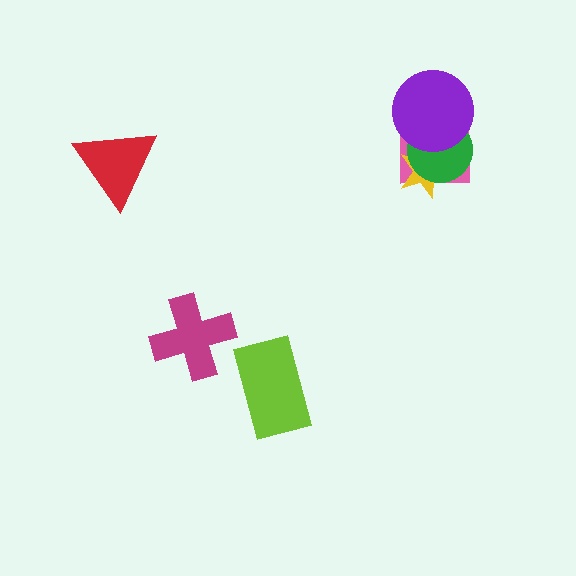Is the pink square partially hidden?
Yes, it is partially covered by another shape.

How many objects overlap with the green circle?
3 objects overlap with the green circle.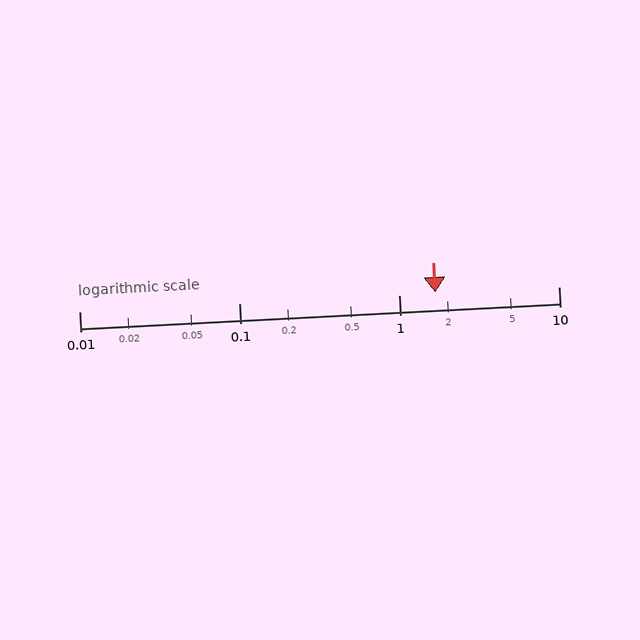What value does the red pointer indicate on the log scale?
The pointer indicates approximately 1.7.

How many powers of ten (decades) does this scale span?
The scale spans 3 decades, from 0.01 to 10.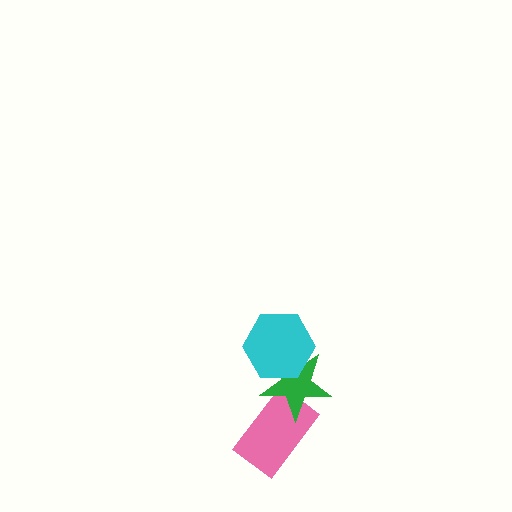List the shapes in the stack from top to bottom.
From top to bottom: the cyan hexagon, the green star, the pink rectangle.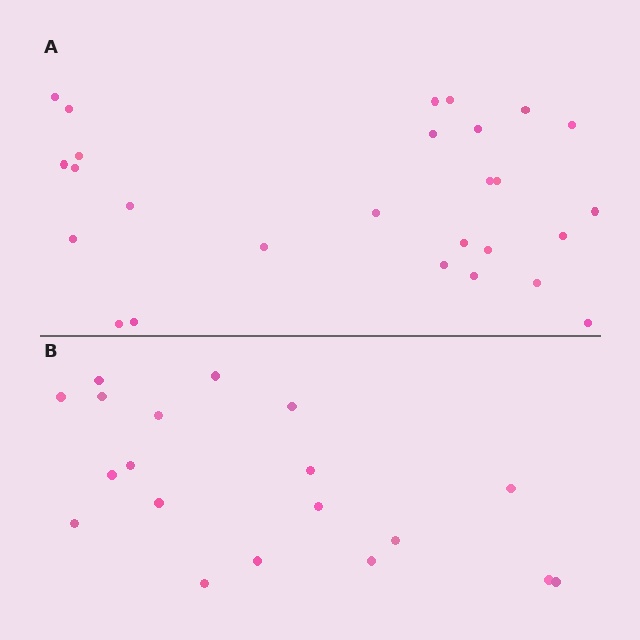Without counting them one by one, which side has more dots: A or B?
Region A (the top region) has more dots.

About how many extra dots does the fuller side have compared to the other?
Region A has roughly 8 or so more dots than region B.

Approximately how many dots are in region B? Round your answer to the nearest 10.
About 20 dots. (The exact count is 19, which rounds to 20.)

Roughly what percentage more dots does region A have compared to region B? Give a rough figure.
About 40% more.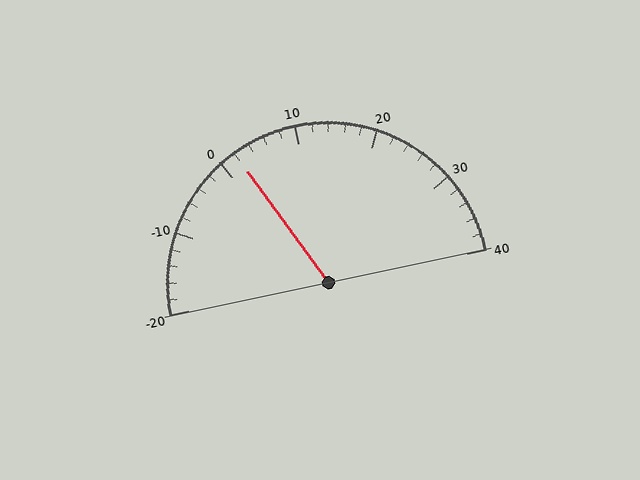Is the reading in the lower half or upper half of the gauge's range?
The reading is in the lower half of the range (-20 to 40).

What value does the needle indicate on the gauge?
The needle indicates approximately 2.